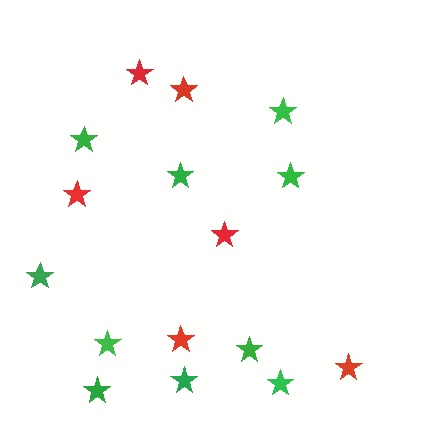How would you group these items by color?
There are 2 groups: one group of red stars (6) and one group of green stars (10).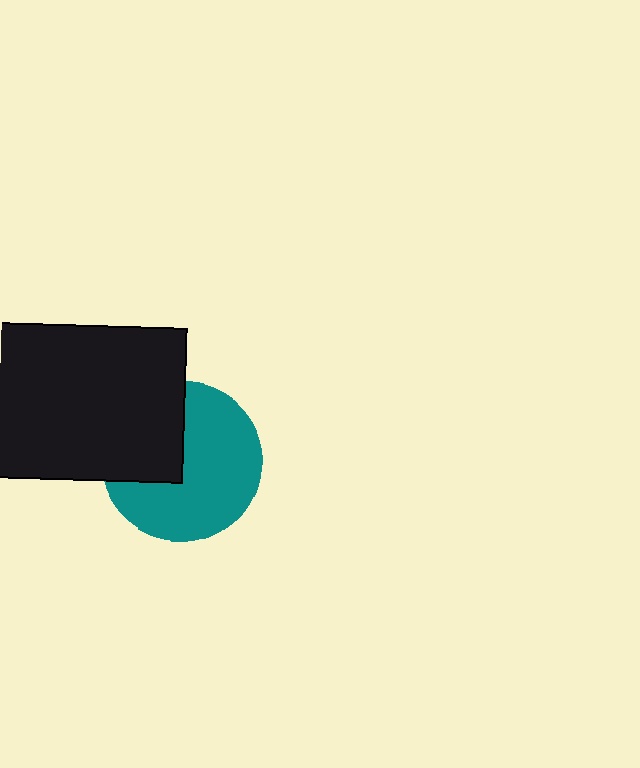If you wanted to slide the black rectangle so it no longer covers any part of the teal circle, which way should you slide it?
Slide it left — that is the most direct way to separate the two shapes.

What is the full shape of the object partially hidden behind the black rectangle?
The partially hidden object is a teal circle.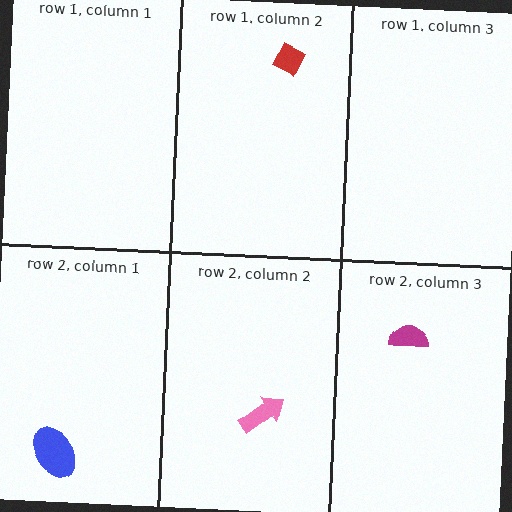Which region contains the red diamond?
The row 1, column 2 region.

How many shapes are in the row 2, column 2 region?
1.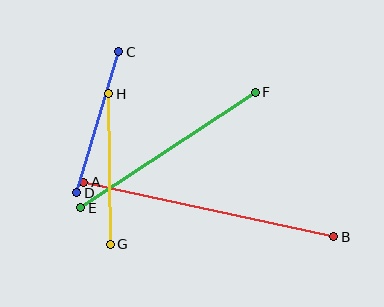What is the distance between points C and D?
The distance is approximately 147 pixels.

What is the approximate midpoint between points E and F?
The midpoint is at approximately (168, 150) pixels.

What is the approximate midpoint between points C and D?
The midpoint is at approximately (98, 122) pixels.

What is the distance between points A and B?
The distance is approximately 256 pixels.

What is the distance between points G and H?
The distance is approximately 151 pixels.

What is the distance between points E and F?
The distance is approximately 209 pixels.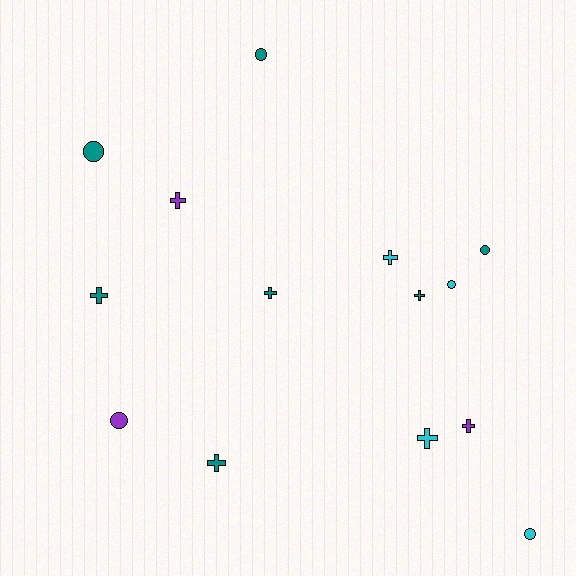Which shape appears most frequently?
Cross, with 8 objects.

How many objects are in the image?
There are 14 objects.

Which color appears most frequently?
Teal, with 7 objects.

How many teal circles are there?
There are 3 teal circles.